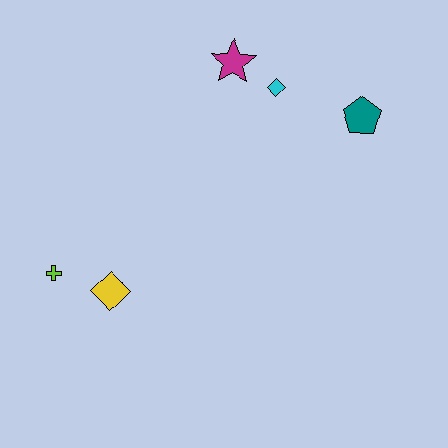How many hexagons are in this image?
There are no hexagons.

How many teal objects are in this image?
There is 1 teal object.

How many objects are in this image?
There are 5 objects.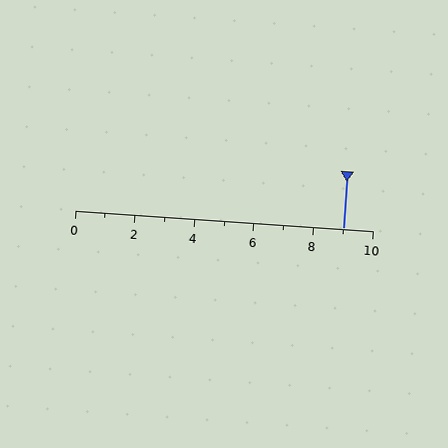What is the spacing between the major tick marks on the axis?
The major ticks are spaced 2 apart.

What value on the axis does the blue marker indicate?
The marker indicates approximately 9.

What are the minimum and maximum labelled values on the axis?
The axis runs from 0 to 10.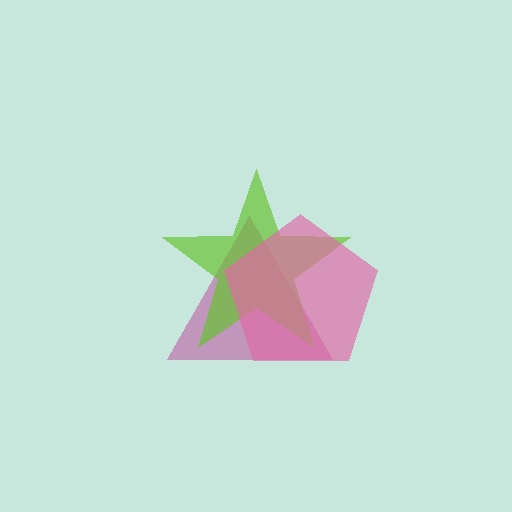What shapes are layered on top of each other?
The layered shapes are: a magenta triangle, a lime star, a pink pentagon.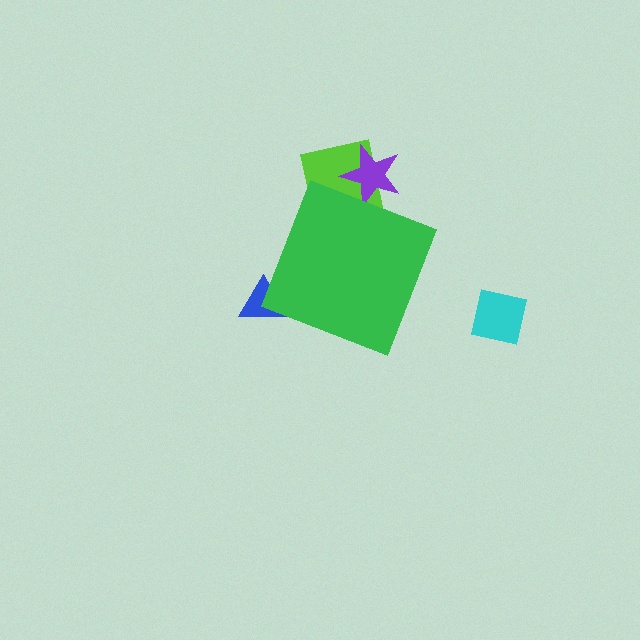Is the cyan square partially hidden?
No, the cyan square is fully visible.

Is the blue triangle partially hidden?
Yes, the blue triangle is partially hidden behind the green diamond.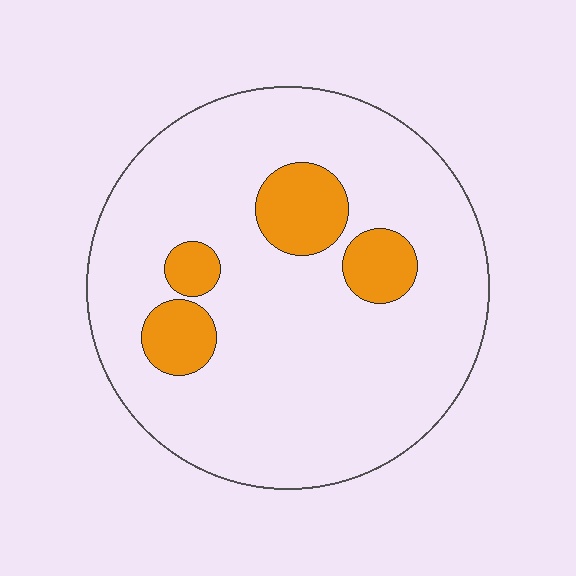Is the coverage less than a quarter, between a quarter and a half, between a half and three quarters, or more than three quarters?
Less than a quarter.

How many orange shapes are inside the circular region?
4.